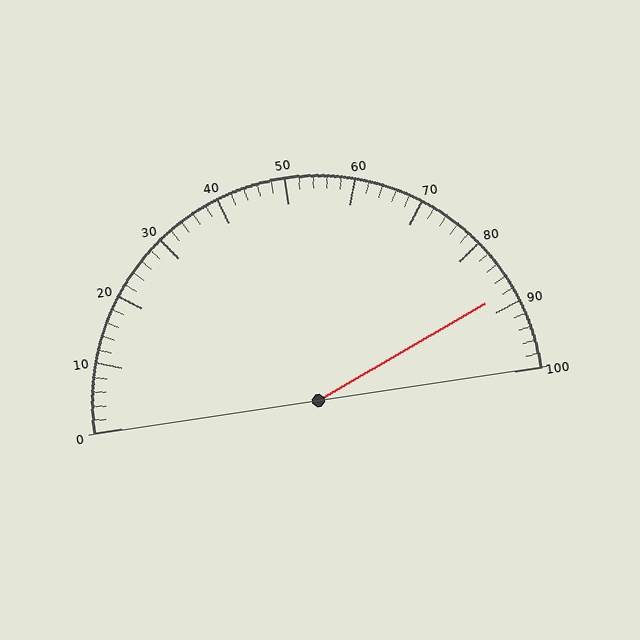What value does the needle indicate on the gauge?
The needle indicates approximately 88.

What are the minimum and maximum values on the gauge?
The gauge ranges from 0 to 100.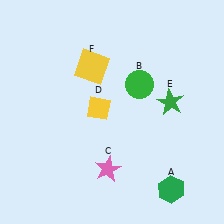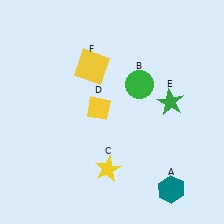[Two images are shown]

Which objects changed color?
A changed from green to teal. C changed from pink to yellow.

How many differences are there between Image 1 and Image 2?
There are 2 differences between the two images.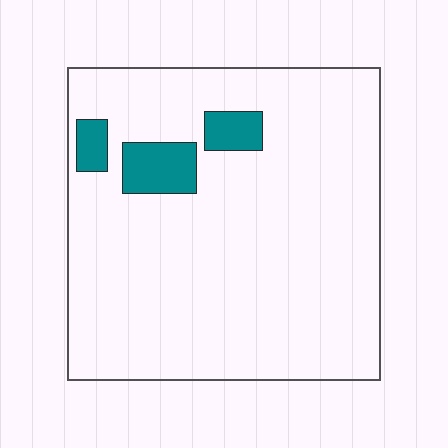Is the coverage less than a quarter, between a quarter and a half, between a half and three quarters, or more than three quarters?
Less than a quarter.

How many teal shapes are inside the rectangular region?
3.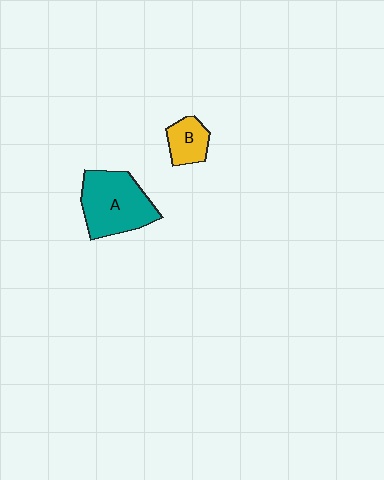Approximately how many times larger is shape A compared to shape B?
Approximately 2.3 times.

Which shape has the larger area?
Shape A (teal).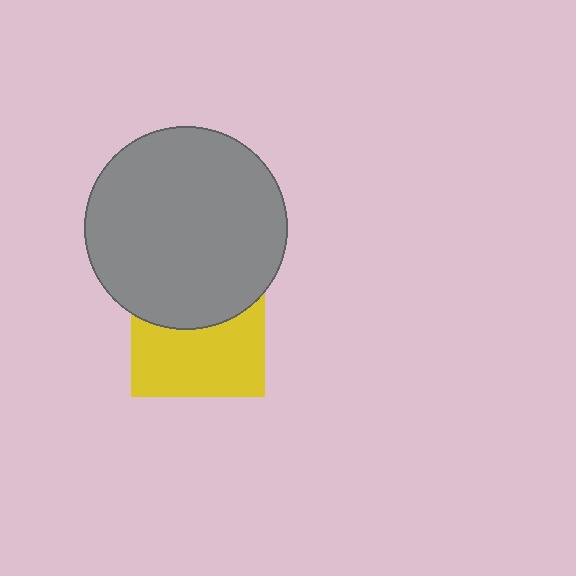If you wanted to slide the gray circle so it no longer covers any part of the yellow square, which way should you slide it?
Slide it up — that is the most direct way to separate the two shapes.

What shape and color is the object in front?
The object in front is a gray circle.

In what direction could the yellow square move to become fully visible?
The yellow square could move down. That would shift it out from behind the gray circle entirely.